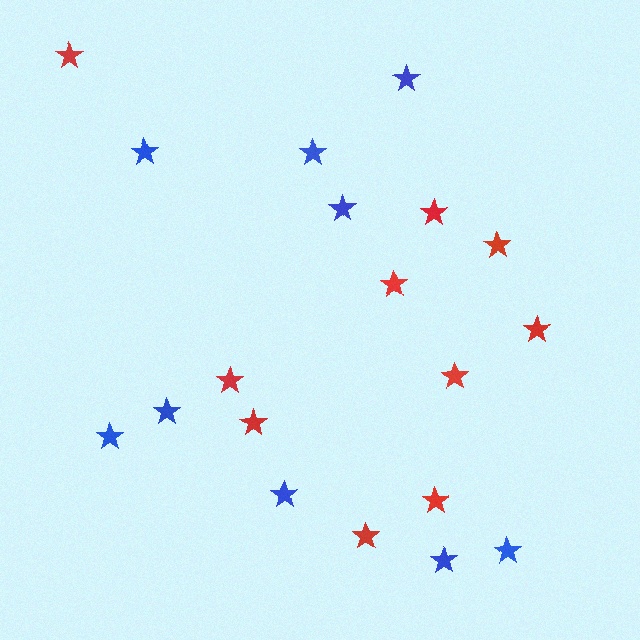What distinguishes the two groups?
There are 2 groups: one group of red stars (10) and one group of blue stars (9).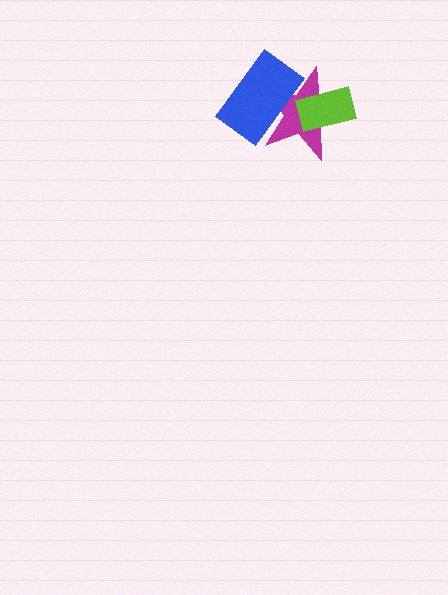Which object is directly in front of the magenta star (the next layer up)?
The blue rectangle is directly in front of the magenta star.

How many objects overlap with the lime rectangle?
1 object overlaps with the lime rectangle.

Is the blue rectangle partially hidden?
No, no other shape covers it.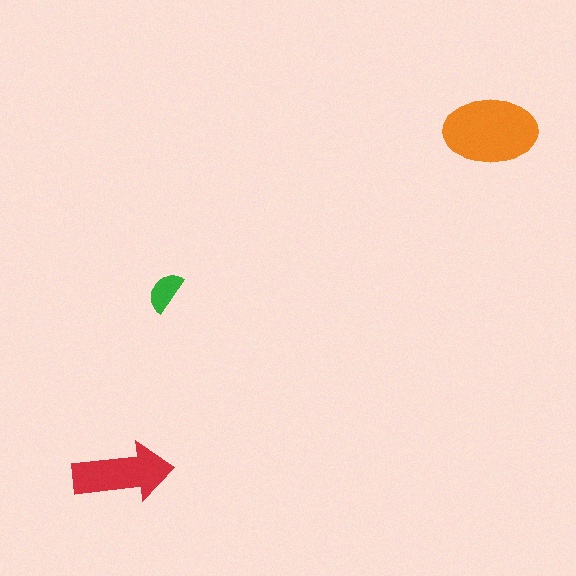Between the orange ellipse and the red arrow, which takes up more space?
The orange ellipse.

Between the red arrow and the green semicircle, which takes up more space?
The red arrow.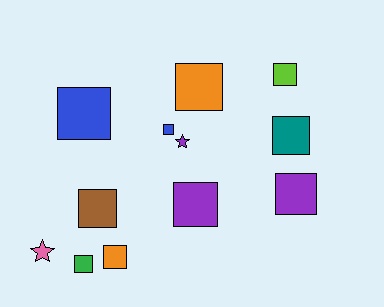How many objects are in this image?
There are 12 objects.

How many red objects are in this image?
There are no red objects.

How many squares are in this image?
There are 10 squares.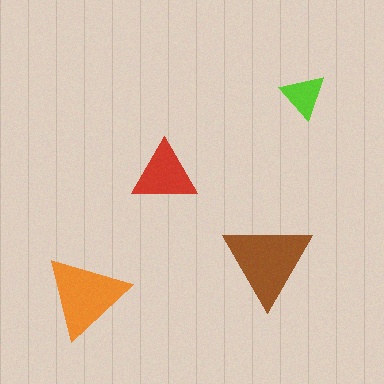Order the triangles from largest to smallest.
the brown one, the orange one, the red one, the lime one.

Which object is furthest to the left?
The orange triangle is leftmost.